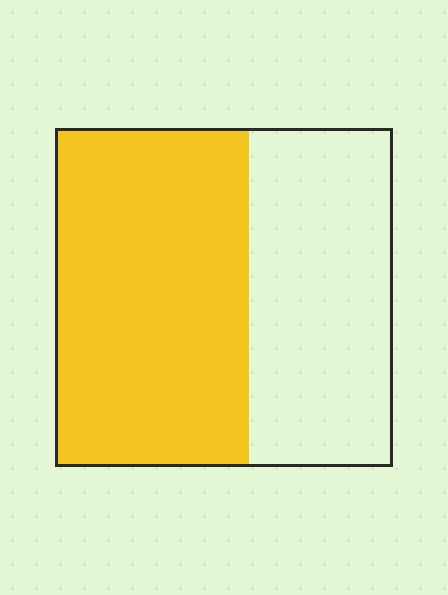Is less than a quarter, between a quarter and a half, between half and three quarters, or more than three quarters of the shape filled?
Between half and three quarters.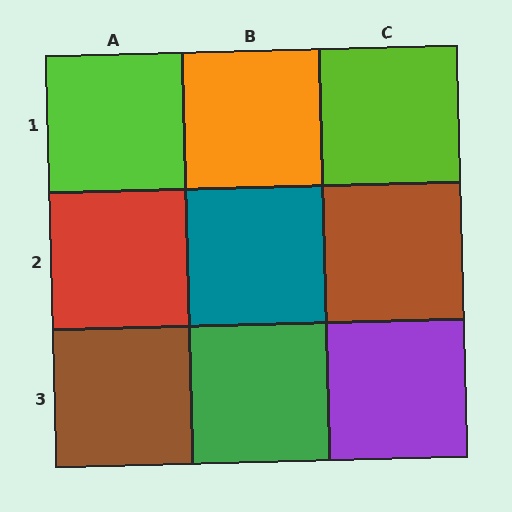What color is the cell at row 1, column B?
Orange.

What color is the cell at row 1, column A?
Lime.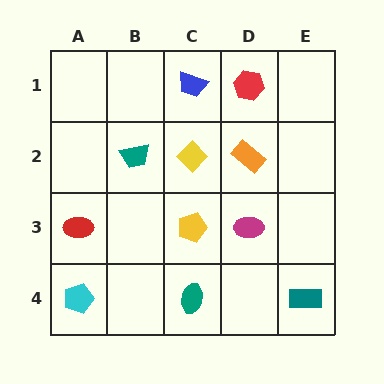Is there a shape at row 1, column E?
No, that cell is empty.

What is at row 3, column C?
A yellow pentagon.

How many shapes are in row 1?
2 shapes.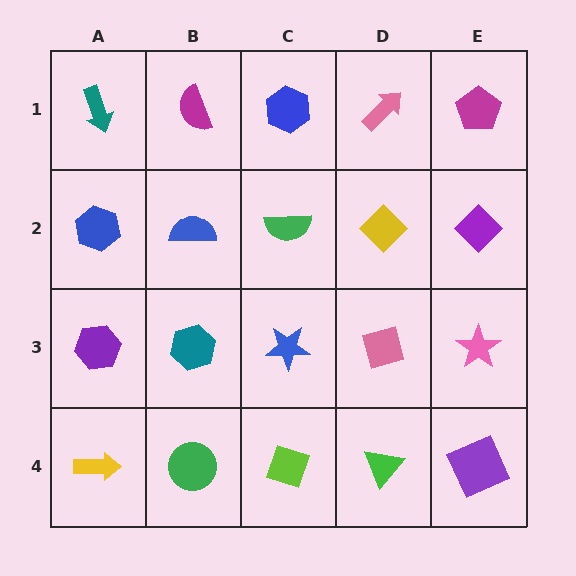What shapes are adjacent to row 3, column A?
A blue hexagon (row 2, column A), a yellow arrow (row 4, column A), a teal hexagon (row 3, column B).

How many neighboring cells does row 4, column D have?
3.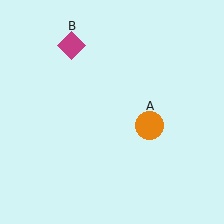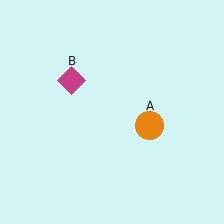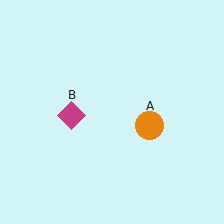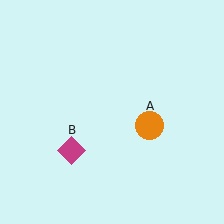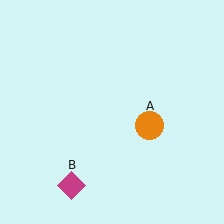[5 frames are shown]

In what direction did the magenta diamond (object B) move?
The magenta diamond (object B) moved down.